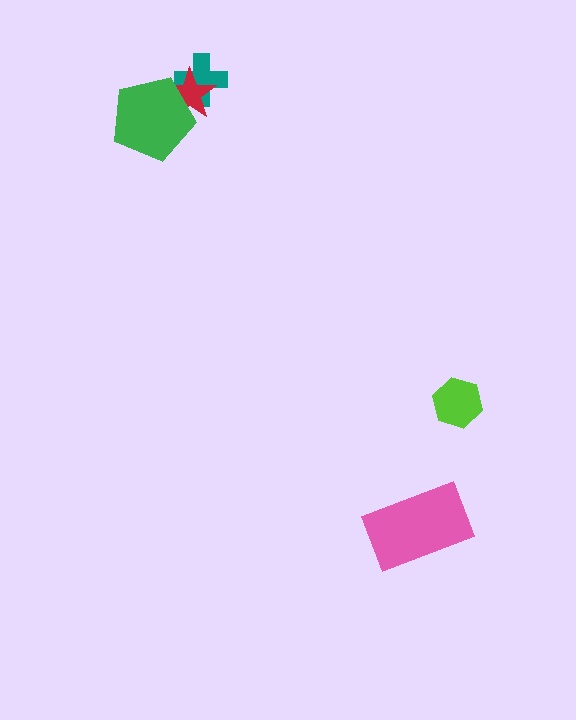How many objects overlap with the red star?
2 objects overlap with the red star.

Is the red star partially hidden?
Yes, it is partially covered by another shape.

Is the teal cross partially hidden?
Yes, it is partially covered by another shape.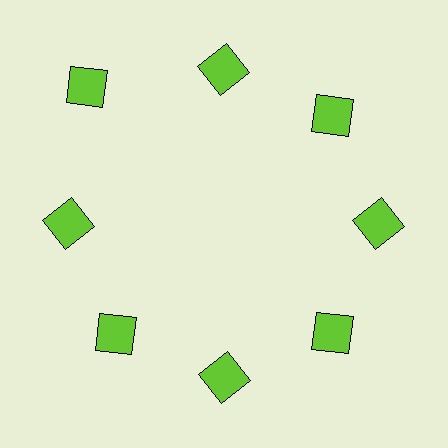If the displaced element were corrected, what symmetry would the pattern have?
It would have 8-fold rotational symmetry — the pattern would map onto itself every 45 degrees.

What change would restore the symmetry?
The symmetry would be restored by moving it inward, back onto the ring so that all 8 squares sit at equal angles and equal distance from the center.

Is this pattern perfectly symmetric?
No. The 8 lime squares are arranged in a ring, but one element near the 10 o'clock position is pushed outward from the center, breaking the 8-fold rotational symmetry.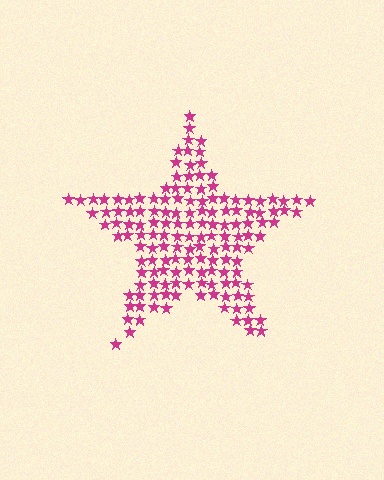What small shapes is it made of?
It is made of small stars.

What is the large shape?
The large shape is a star.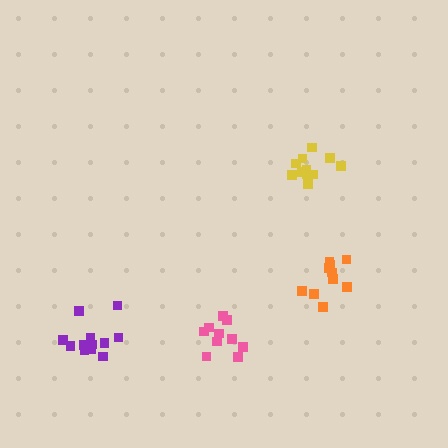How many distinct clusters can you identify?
There are 4 distinct clusters.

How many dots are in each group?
Group 1: 13 dots, Group 2: 11 dots, Group 3: 10 dots, Group 4: 10 dots (44 total).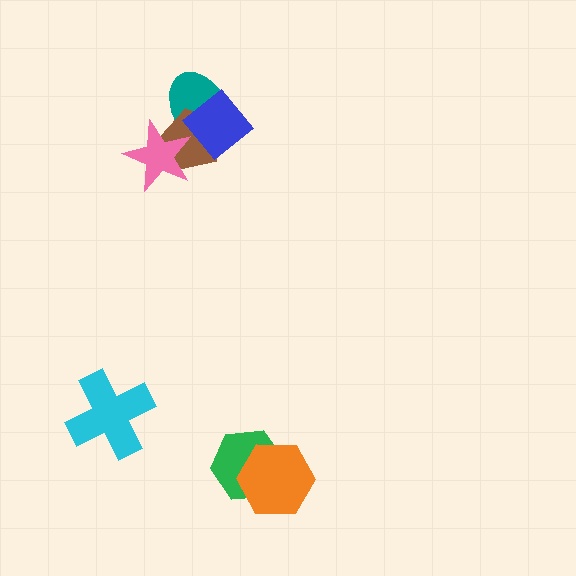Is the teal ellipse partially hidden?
Yes, it is partially covered by another shape.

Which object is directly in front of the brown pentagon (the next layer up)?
The blue diamond is directly in front of the brown pentagon.